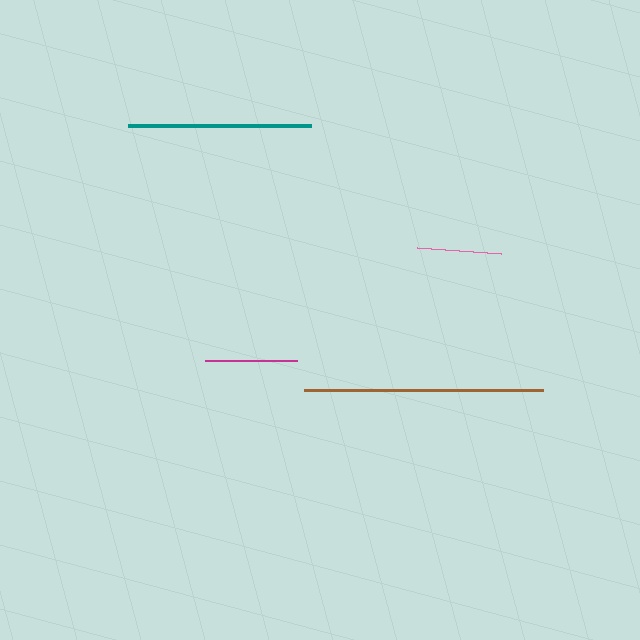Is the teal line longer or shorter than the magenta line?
The teal line is longer than the magenta line.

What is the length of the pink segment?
The pink segment is approximately 84 pixels long.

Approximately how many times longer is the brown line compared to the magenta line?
The brown line is approximately 2.6 times the length of the magenta line.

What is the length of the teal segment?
The teal segment is approximately 182 pixels long.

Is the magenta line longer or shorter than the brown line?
The brown line is longer than the magenta line.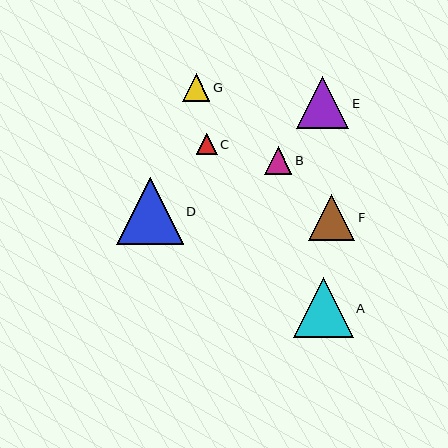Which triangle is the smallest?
Triangle C is the smallest with a size of approximately 21 pixels.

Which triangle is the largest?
Triangle D is the largest with a size of approximately 67 pixels.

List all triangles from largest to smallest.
From largest to smallest: D, A, E, F, G, B, C.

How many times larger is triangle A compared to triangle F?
Triangle A is approximately 1.3 times the size of triangle F.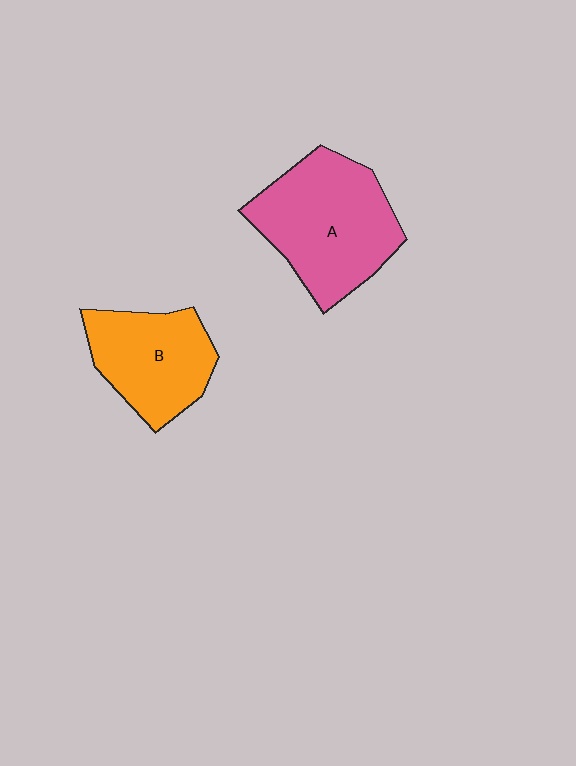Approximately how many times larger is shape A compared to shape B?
Approximately 1.4 times.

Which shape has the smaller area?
Shape B (orange).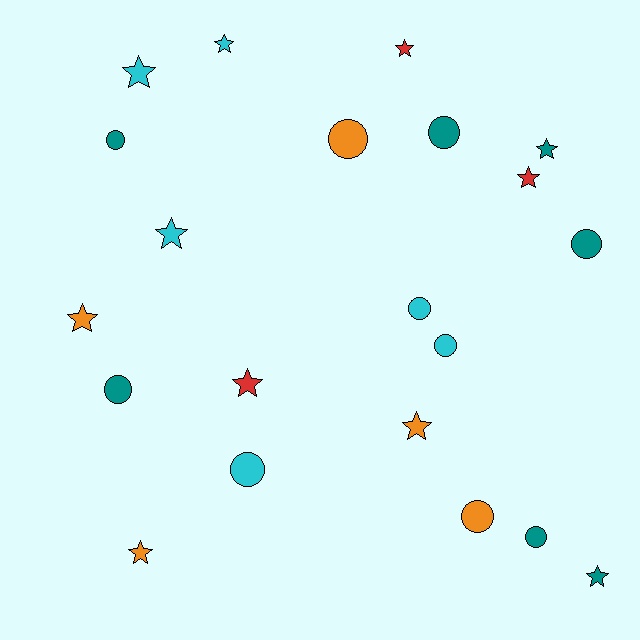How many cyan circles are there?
There are 3 cyan circles.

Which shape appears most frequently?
Star, with 11 objects.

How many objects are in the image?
There are 21 objects.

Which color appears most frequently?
Teal, with 7 objects.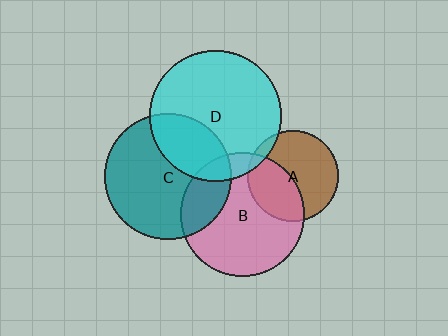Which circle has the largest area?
Circle D (cyan).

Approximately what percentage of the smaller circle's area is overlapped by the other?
Approximately 20%.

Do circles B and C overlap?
Yes.